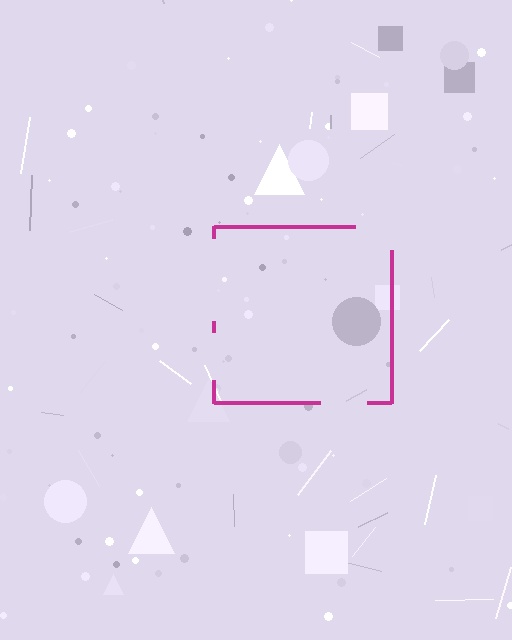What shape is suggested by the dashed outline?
The dashed outline suggests a square.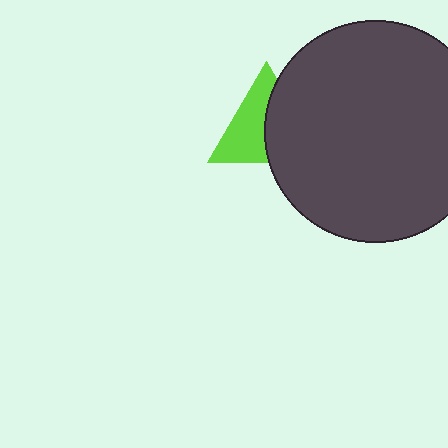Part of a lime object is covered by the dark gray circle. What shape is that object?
It is a triangle.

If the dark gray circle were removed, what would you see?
You would see the complete lime triangle.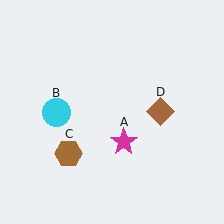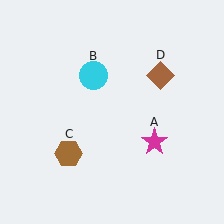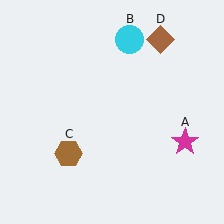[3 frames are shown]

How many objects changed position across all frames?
3 objects changed position: magenta star (object A), cyan circle (object B), brown diamond (object D).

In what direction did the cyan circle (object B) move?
The cyan circle (object B) moved up and to the right.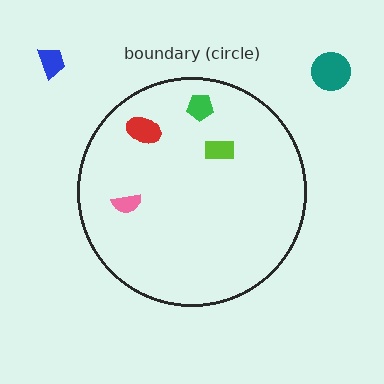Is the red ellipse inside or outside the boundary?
Inside.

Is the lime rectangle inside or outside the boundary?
Inside.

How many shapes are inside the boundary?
4 inside, 2 outside.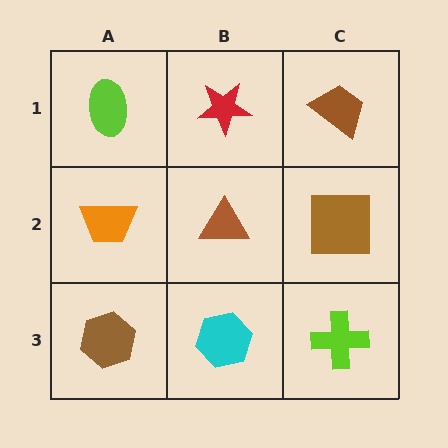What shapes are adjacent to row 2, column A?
A lime ellipse (row 1, column A), a brown hexagon (row 3, column A), a brown triangle (row 2, column B).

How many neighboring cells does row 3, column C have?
2.